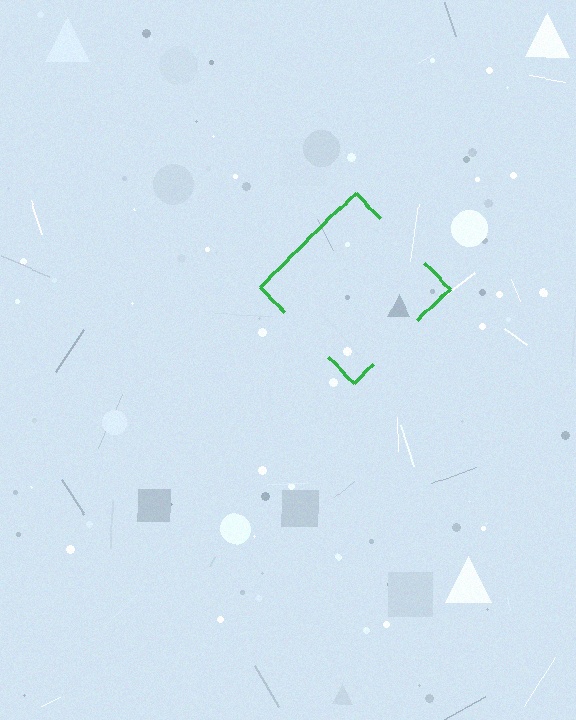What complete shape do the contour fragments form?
The contour fragments form a diamond.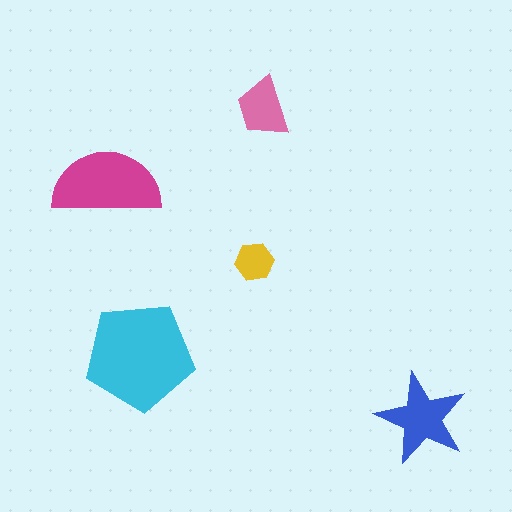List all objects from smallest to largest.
The yellow hexagon, the pink trapezoid, the blue star, the magenta semicircle, the cyan pentagon.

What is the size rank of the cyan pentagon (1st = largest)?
1st.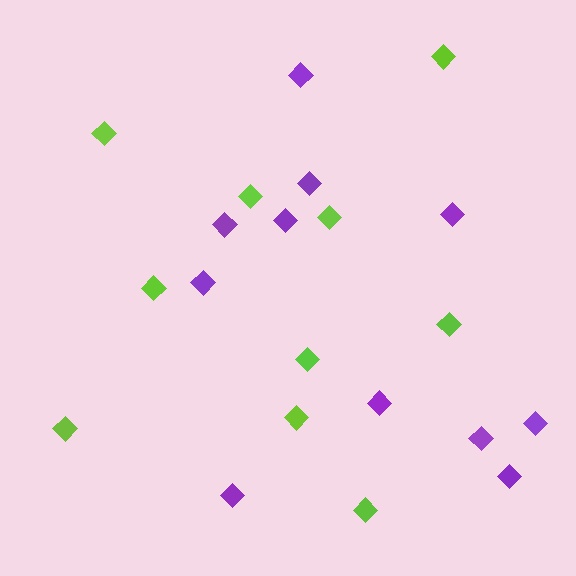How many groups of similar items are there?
There are 2 groups: one group of purple diamonds (11) and one group of lime diamonds (10).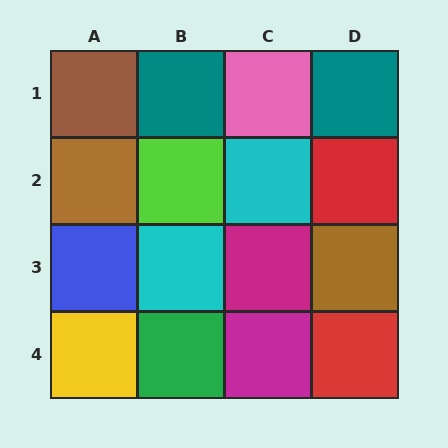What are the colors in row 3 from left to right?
Blue, cyan, magenta, brown.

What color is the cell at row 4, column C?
Magenta.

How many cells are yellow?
1 cell is yellow.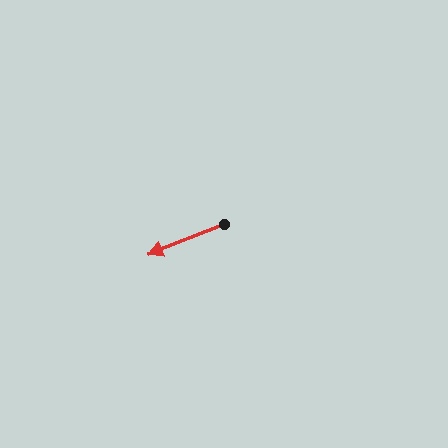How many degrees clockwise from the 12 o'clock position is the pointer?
Approximately 248 degrees.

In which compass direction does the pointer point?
West.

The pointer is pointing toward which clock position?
Roughly 8 o'clock.